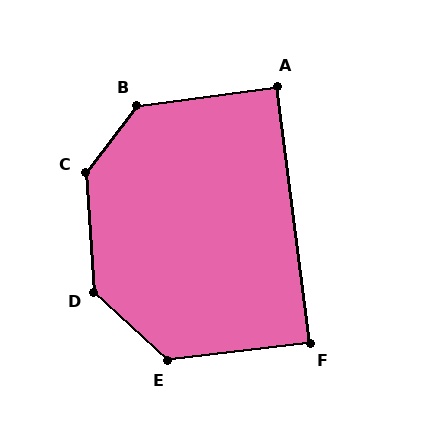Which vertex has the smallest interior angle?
F, at approximately 89 degrees.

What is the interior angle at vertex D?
Approximately 136 degrees (obtuse).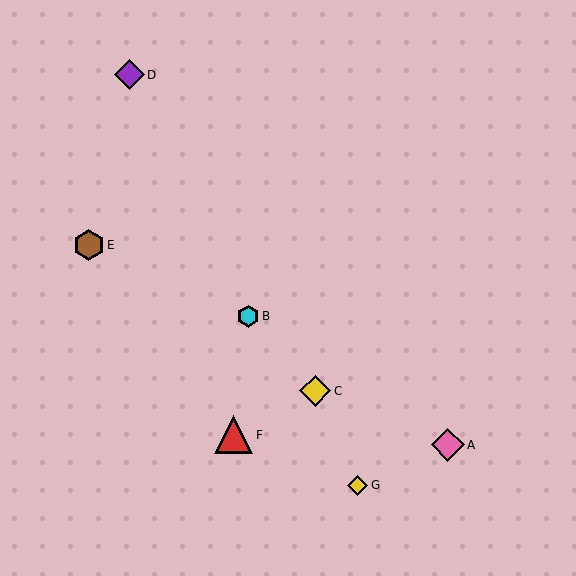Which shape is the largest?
The red triangle (labeled F) is the largest.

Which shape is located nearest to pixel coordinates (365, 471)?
The yellow diamond (labeled G) at (357, 485) is nearest to that location.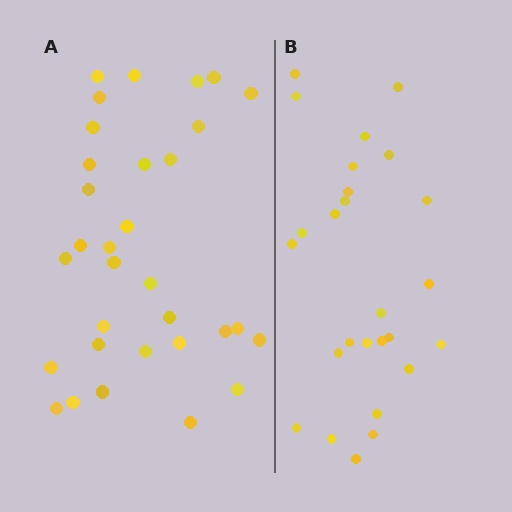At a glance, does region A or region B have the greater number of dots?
Region A (the left region) has more dots.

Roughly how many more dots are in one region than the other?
Region A has about 6 more dots than region B.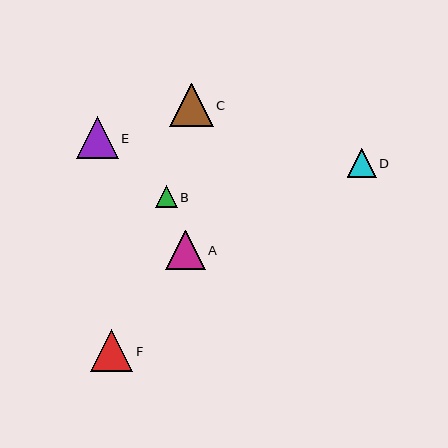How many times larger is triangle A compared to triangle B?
Triangle A is approximately 1.9 times the size of triangle B.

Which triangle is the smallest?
Triangle B is the smallest with a size of approximately 21 pixels.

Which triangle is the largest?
Triangle C is the largest with a size of approximately 43 pixels.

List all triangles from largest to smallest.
From largest to smallest: C, F, E, A, D, B.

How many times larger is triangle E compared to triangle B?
Triangle E is approximately 1.9 times the size of triangle B.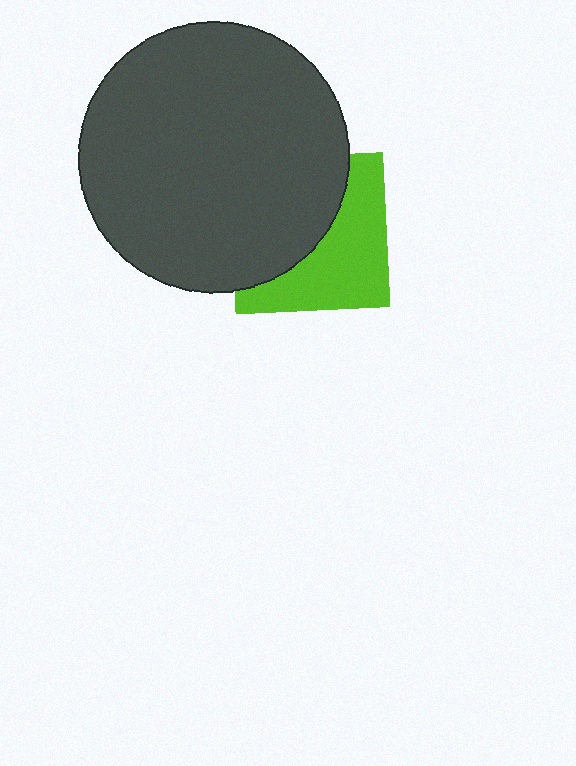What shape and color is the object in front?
The object in front is a dark gray circle.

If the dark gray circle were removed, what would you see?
You would see the complete lime square.